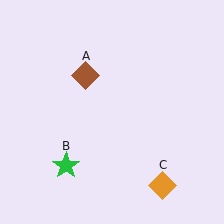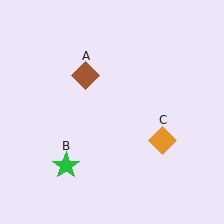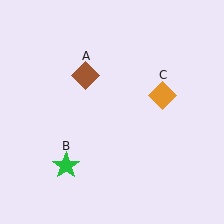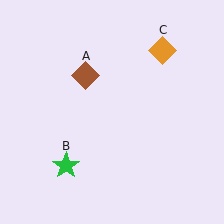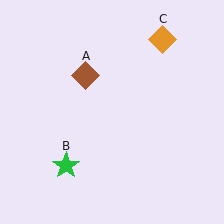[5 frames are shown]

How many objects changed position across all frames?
1 object changed position: orange diamond (object C).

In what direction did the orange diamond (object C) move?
The orange diamond (object C) moved up.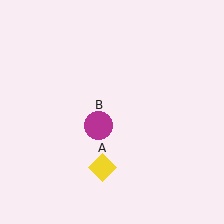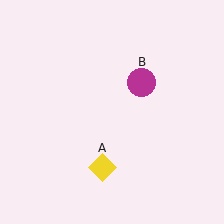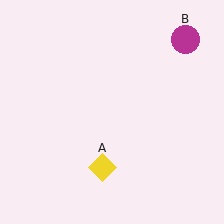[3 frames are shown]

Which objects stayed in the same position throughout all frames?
Yellow diamond (object A) remained stationary.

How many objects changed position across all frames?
1 object changed position: magenta circle (object B).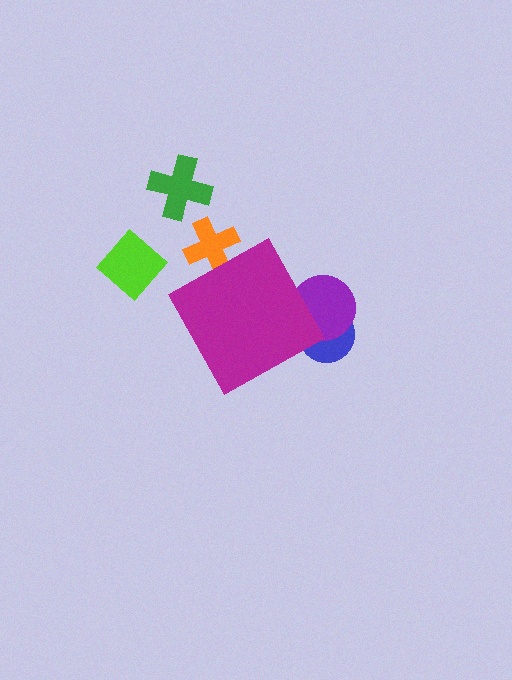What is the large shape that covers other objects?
A magenta diamond.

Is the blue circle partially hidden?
Yes, the blue circle is partially hidden behind the magenta diamond.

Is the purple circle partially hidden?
Yes, the purple circle is partially hidden behind the magenta diamond.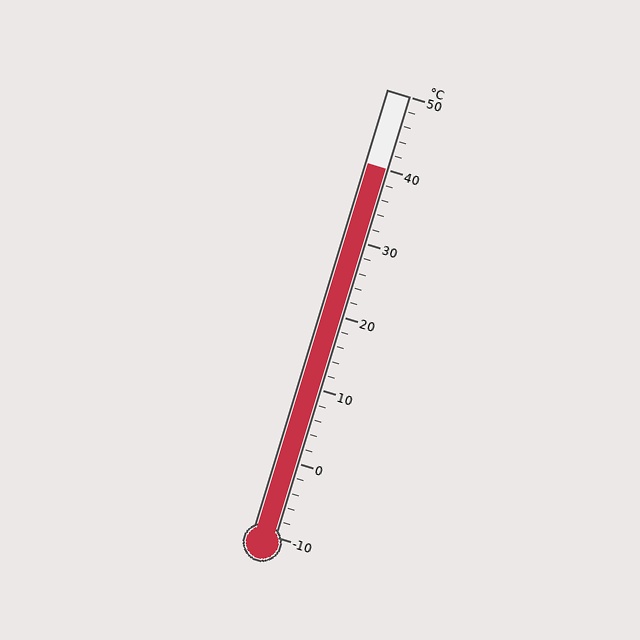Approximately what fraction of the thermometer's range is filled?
The thermometer is filled to approximately 85% of its range.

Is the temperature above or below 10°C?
The temperature is above 10°C.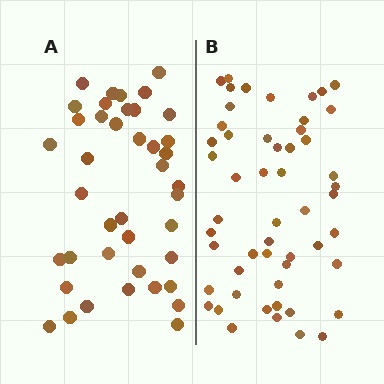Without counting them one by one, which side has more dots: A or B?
Region B (the right region) has more dots.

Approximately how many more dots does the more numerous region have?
Region B has roughly 12 or so more dots than region A.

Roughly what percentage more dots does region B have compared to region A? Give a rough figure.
About 30% more.